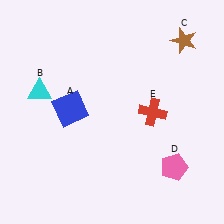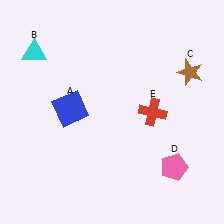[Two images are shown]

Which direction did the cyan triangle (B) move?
The cyan triangle (B) moved up.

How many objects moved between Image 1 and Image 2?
2 objects moved between the two images.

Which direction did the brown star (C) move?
The brown star (C) moved down.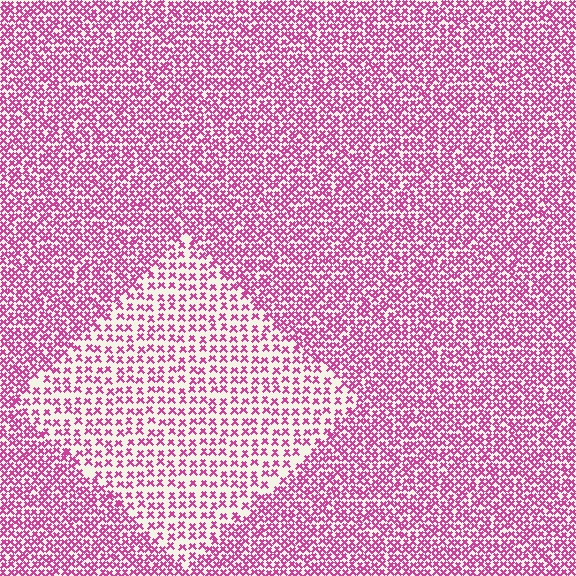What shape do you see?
I see a diamond.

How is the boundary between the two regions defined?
The boundary is defined by a change in element density (approximately 1.9x ratio). All elements are the same color, size, and shape.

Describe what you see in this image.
The image contains small magenta elements arranged at two different densities. A diamond-shaped region is visible where the elements are less densely packed than the surrounding area.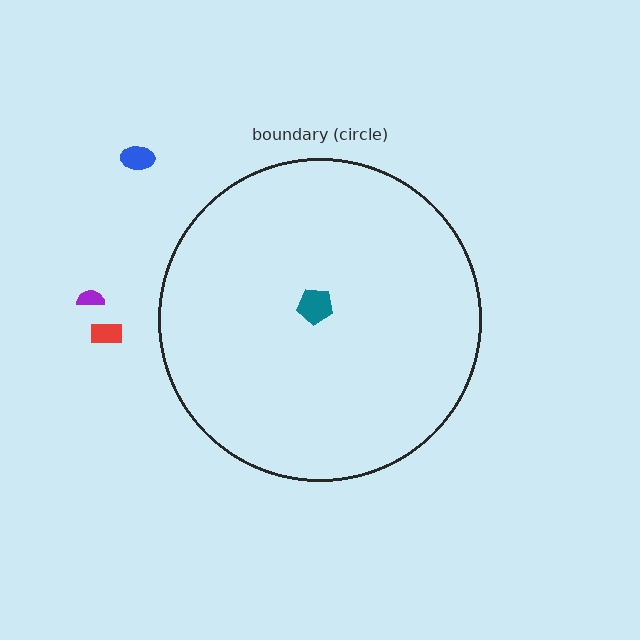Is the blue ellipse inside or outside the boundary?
Outside.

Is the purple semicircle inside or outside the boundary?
Outside.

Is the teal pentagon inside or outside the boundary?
Inside.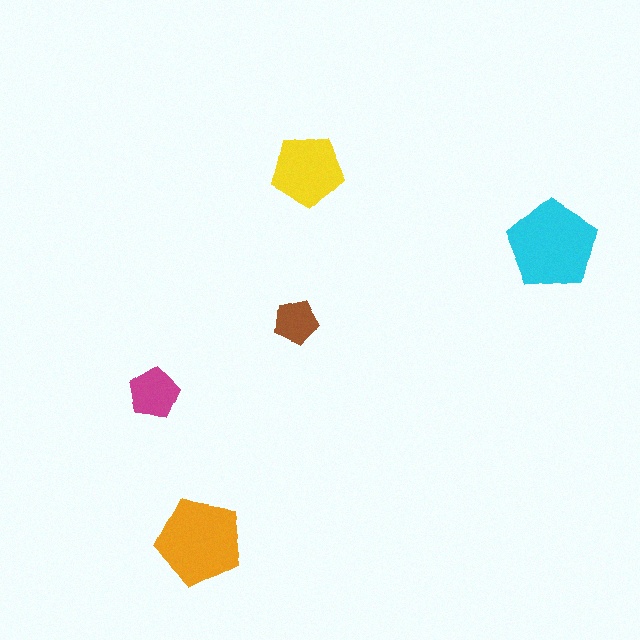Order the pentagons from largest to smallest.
the cyan one, the orange one, the yellow one, the magenta one, the brown one.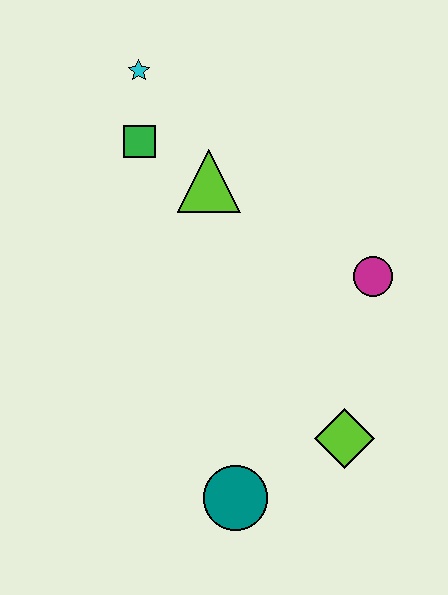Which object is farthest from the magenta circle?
The cyan star is farthest from the magenta circle.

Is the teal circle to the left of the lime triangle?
No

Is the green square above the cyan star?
No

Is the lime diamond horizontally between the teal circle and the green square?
No